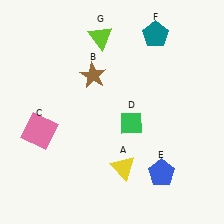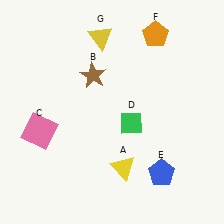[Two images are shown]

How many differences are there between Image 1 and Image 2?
There are 2 differences between the two images.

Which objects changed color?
F changed from teal to orange. G changed from lime to yellow.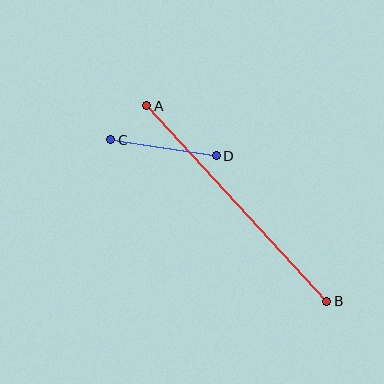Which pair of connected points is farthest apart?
Points A and B are farthest apart.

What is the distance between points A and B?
The distance is approximately 266 pixels.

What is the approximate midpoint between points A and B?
The midpoint is at approximately (237, 203) pixels.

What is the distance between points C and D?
The distance is approximately 107 pixels.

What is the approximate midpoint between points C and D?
The midpoint is at approximately (164, 148) pixels.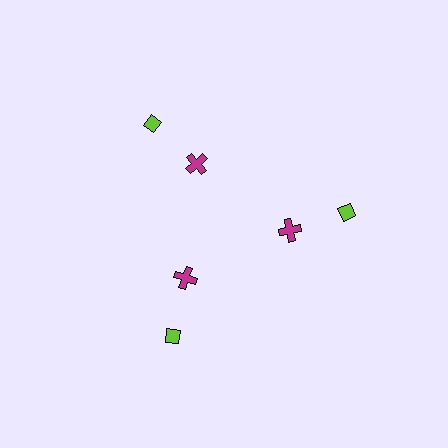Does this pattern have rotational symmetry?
Yes, this pattern has 3-fold rotational symmetry. It looks the same after rotating 120 degrees around the center.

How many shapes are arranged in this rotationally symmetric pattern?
There are 6 shapes, arranged in 3 groups of 2.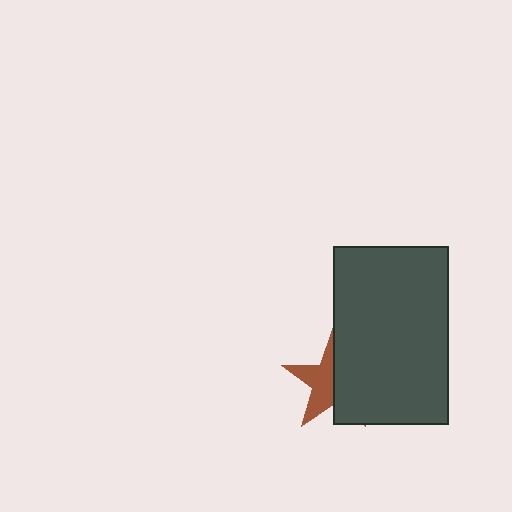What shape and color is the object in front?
The object in front is a dark gray rectangle.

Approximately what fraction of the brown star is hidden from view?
Roughly 50% of the brown star is hidden behind the dark gray rectangle.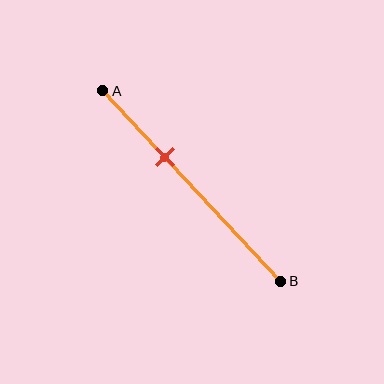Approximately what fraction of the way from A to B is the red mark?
The red mark is approximately 35% of the way from A to B.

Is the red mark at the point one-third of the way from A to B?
Yes, the mark is approximately at the one-third point.